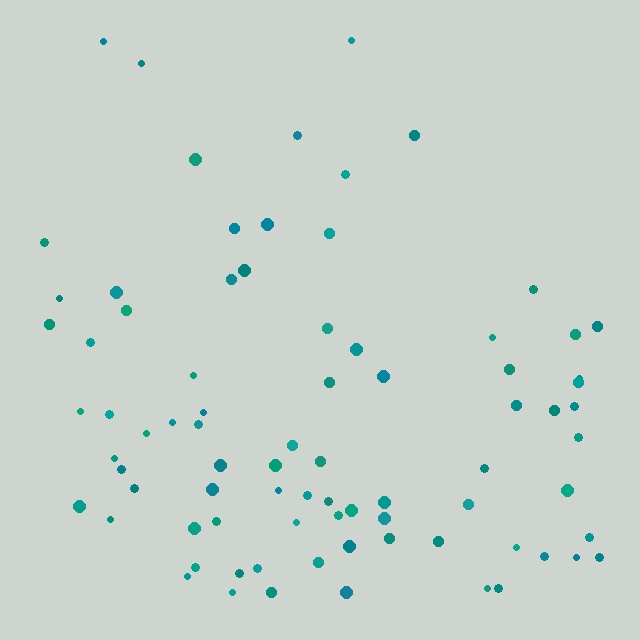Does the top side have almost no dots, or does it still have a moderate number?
Still a moderate number, just noticeably fewer than the bottom.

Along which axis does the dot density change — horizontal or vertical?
Vertical.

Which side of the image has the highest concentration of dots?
The bottom.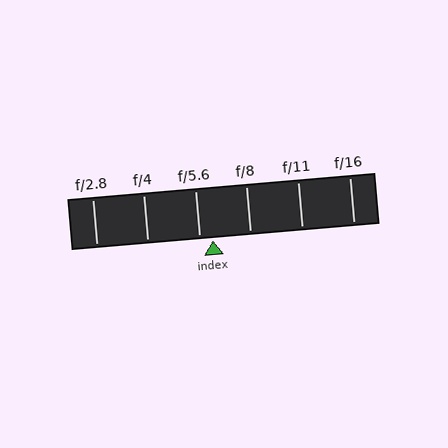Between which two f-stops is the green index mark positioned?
The index mark is between f/5.6 and f/8.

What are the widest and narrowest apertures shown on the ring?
The widest aperture shown is f/2.8 and the narrowest is f/16.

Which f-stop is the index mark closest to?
The index mark is closest to f/5.6.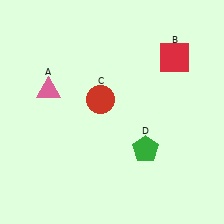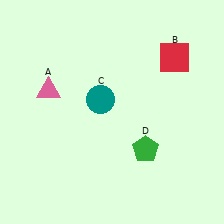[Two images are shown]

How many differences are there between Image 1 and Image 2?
There is 1 difference between the two images.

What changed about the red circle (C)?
In Image 1, C is red. In Image 2, it changed to teal.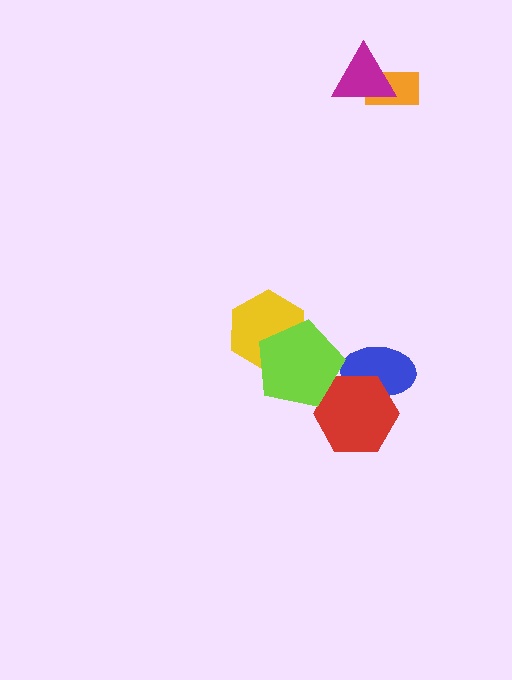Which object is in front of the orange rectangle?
The magenta triangle is in front of the orange rectangle.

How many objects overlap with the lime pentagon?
2 objects overlap with the lime pentagon.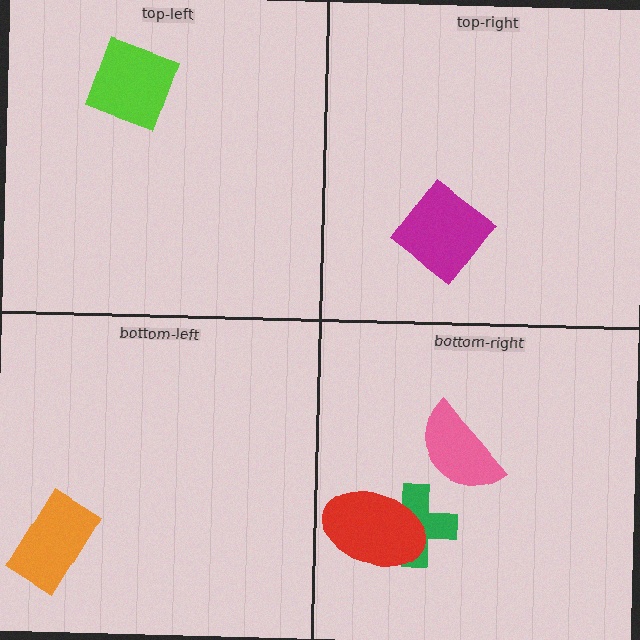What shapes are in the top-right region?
The magenta diamond.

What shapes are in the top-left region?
The lime diamond.